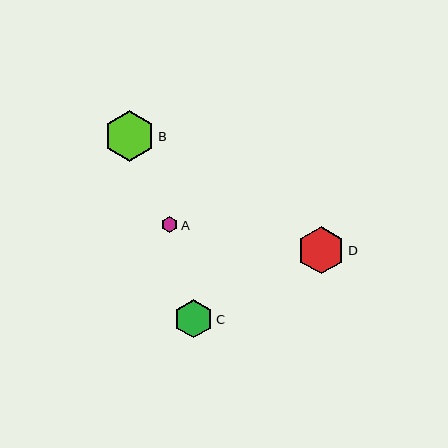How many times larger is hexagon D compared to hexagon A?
Hexagon D is approximately 3.0 times the size of hexagon A.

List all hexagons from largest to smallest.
From largest to smallest: B, D, C, A.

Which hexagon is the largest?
Hexagon B is the largest with a size of approximately 51 pixels.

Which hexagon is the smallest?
Hexagon A is the smallest with a size of approximately 16 pixels.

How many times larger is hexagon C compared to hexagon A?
Hexagon C is approximately 2.4 times the size of hexagon A.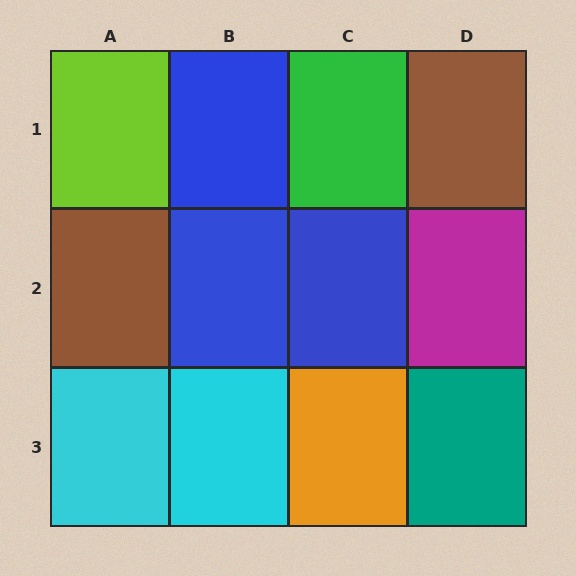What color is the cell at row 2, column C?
Blue.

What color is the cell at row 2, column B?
Blue.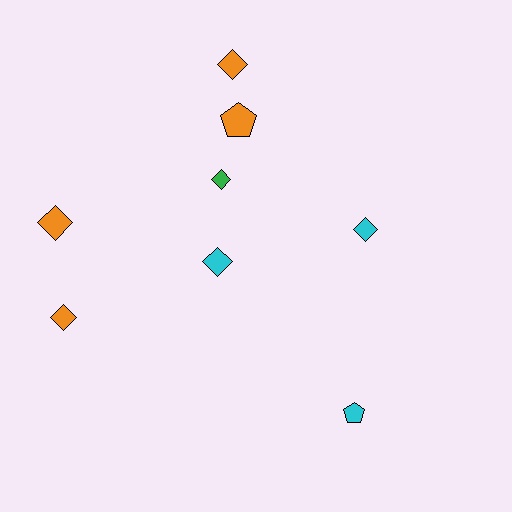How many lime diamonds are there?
There are no lime diamonds.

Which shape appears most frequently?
Diamond, with 6 objects.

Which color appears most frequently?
Orange, with 4 objects.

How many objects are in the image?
There are 8 objects.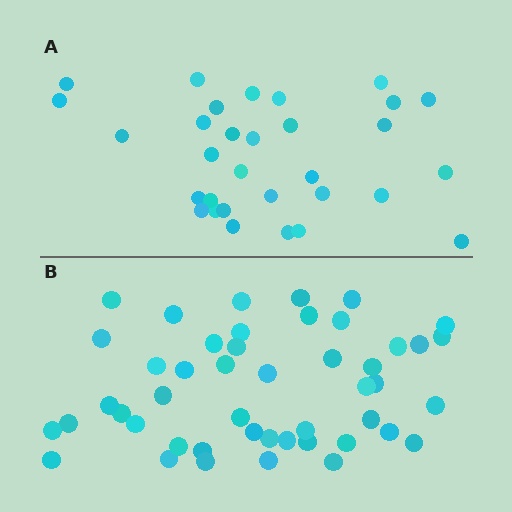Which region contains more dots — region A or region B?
Region B (the bottom region) has more dots.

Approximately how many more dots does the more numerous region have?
Region B has approximately 15 more dots than region A.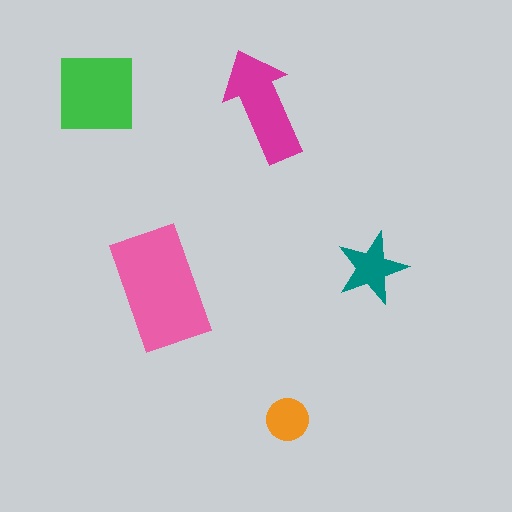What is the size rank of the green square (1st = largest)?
2nd.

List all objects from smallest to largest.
The orange circle, the teal star, the magenta arrow, the green square, the pink rectangle.